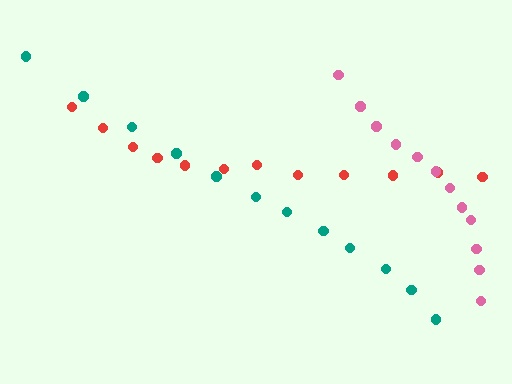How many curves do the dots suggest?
There are 3 distinct paths.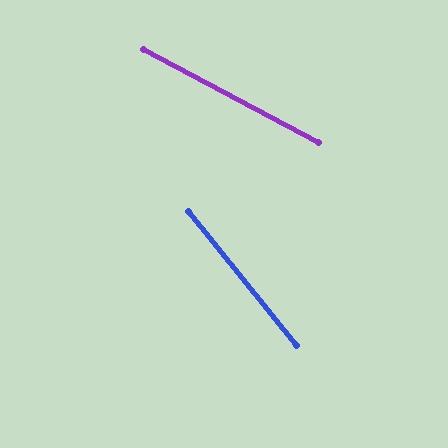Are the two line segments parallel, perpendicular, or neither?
Neither parallel nor perpendicular — they differ by about 23°.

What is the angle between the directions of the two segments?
Approximately 23 degrees.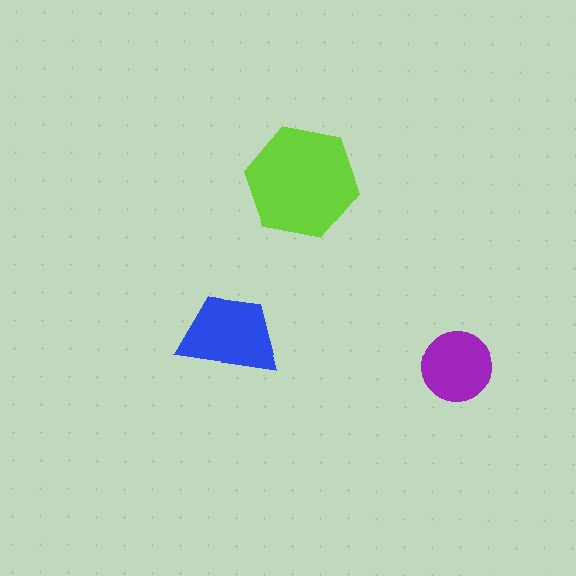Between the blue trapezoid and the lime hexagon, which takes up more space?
The lime hexagon.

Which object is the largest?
The lime hexagon.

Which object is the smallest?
The purple circle.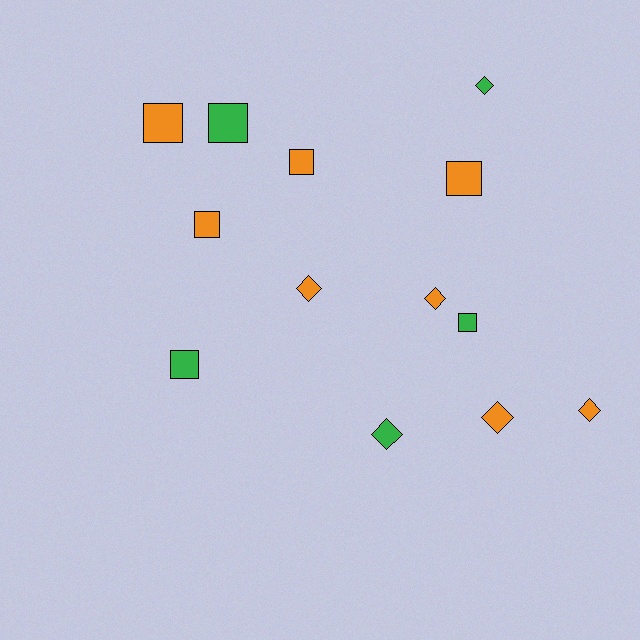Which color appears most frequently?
Orange, with 8 objects.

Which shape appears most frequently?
Square, with 7 objects.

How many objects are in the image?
There are 13 objects.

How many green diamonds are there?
There are 2 green diamonds.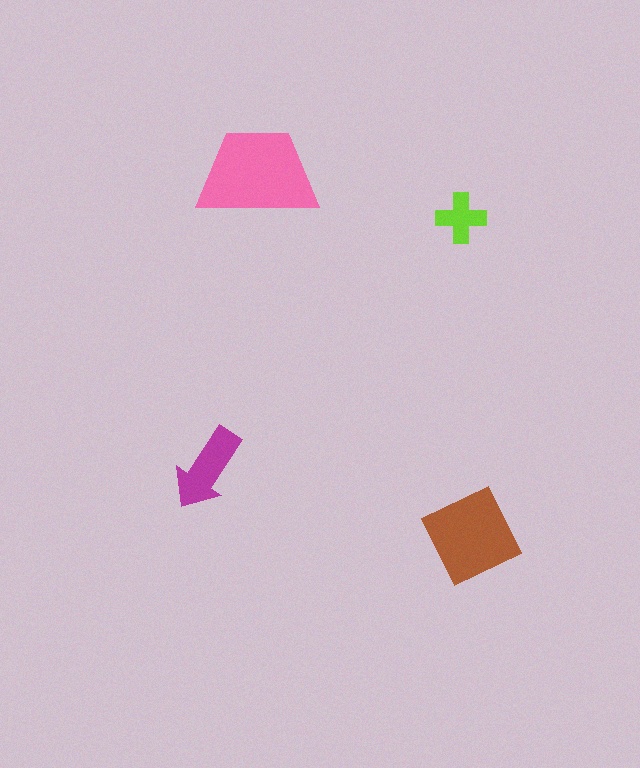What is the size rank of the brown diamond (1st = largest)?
2nd.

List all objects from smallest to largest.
The lime cross, the magenta arrow, the brown diamond, the pink trapezoid.